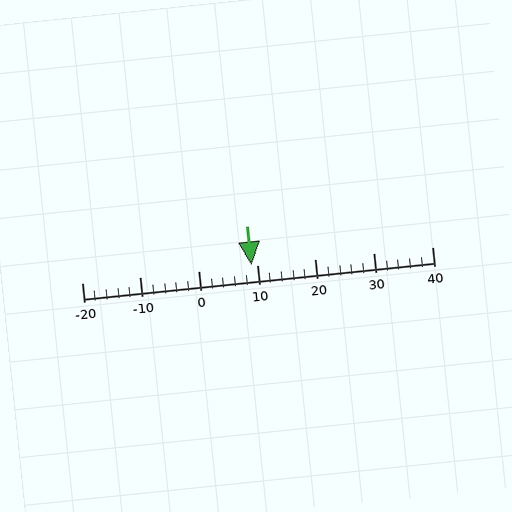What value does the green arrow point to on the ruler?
The green arrow points to approximately 9.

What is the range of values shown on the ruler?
The ruler shows values from -20 to 40.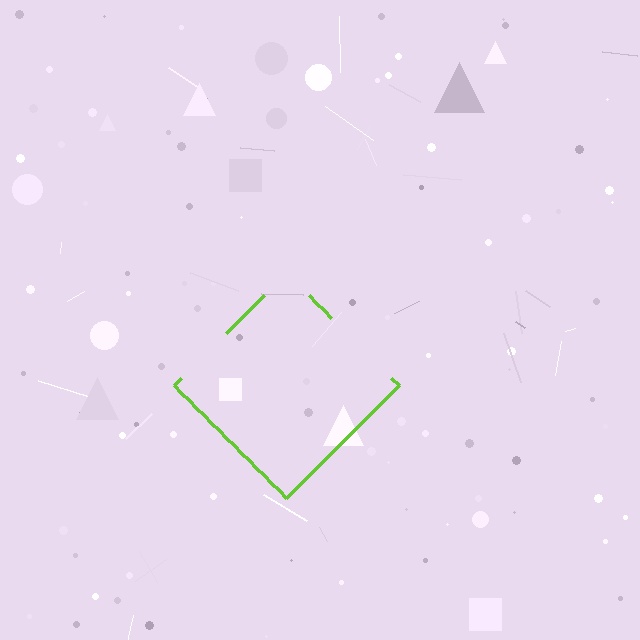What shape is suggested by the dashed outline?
The dashed outline suggests a diamond.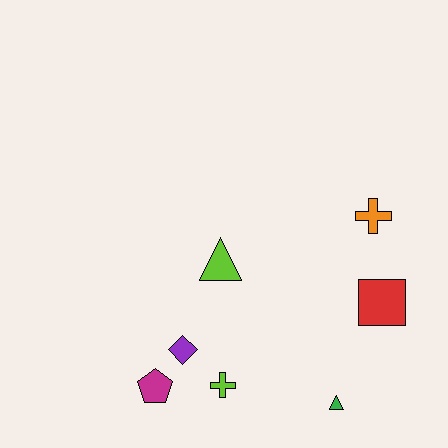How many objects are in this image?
There are 7 objects.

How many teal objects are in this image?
There are no teal objects.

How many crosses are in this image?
There are 2 crosses.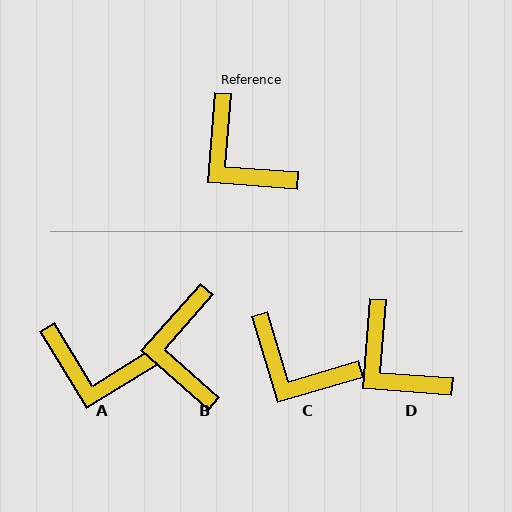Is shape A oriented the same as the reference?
No, it is off by about 36 degrees.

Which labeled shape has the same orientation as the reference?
D.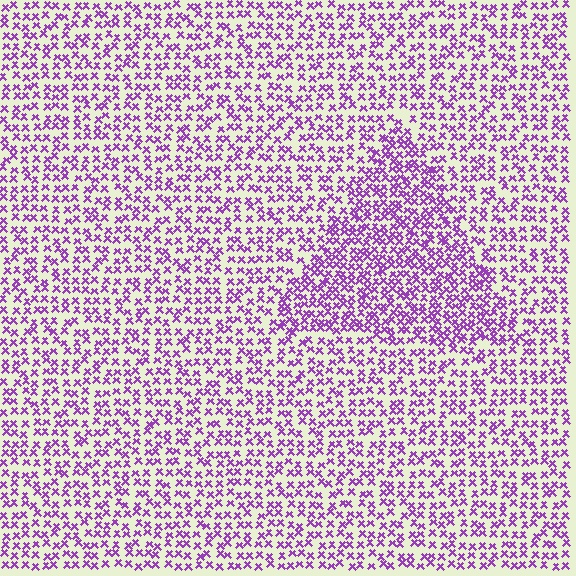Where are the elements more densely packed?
The elements are more densely packed inside the triangle boundary.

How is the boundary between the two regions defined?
The boundary is defined by a change in element density (approximately 1.7x ratio). All elements are the same color, size, and shape.